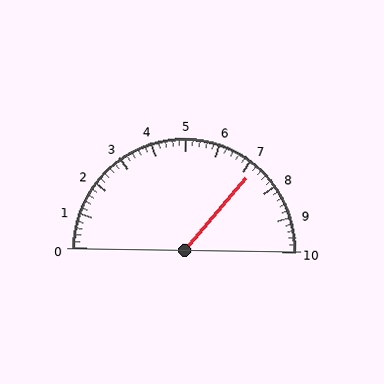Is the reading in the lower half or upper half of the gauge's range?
The reading is in the upper half of the range (0 to 10).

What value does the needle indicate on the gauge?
The needle indicates approximately 7.2.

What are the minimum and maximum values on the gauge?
The gauge ranges from 0 to 10.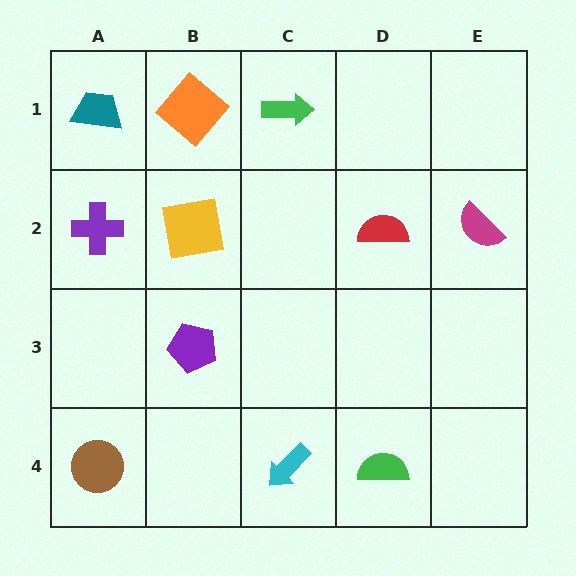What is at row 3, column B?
A purple pentagon.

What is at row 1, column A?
A teal trapezoid.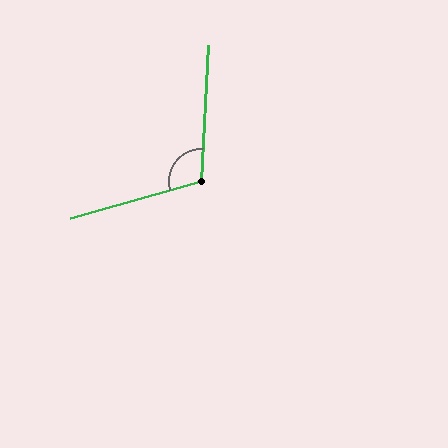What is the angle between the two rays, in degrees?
Approximately 109 degrees.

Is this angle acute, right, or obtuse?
It is obtuse.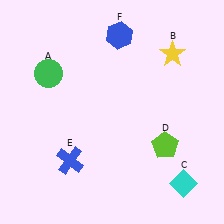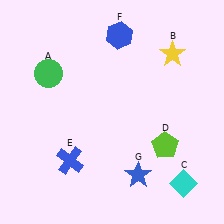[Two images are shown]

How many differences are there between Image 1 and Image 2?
There is 1 difference between the two images.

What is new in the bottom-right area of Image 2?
A blue star (G) was added in the bottom-right area of Image 2.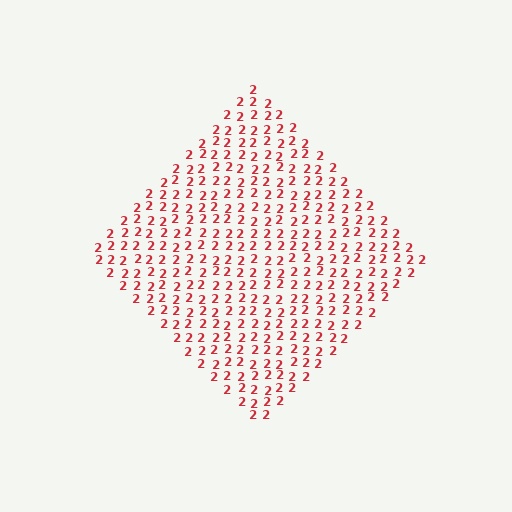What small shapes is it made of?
It is made of small digit 2's.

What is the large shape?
The large shape is a diamond.